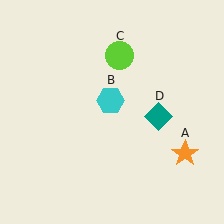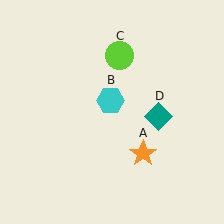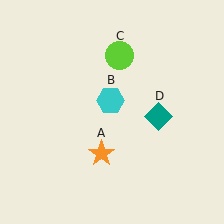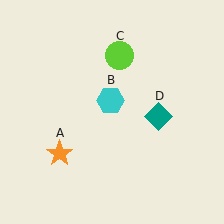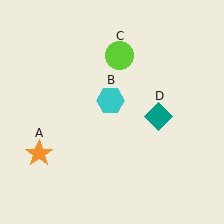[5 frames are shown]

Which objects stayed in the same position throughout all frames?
Cyan hexagon (object B) and lime circle (object C) and teal diamond (object D) remained stationary.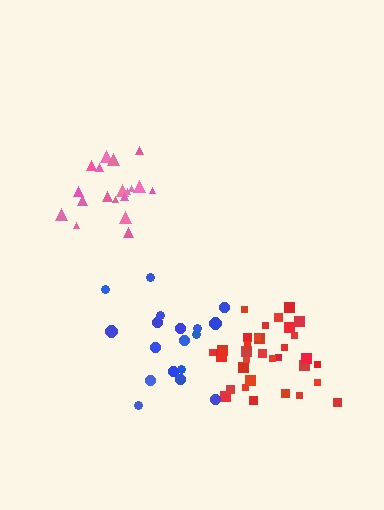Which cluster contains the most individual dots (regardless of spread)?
Red (35).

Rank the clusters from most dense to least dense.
red, blue, pink.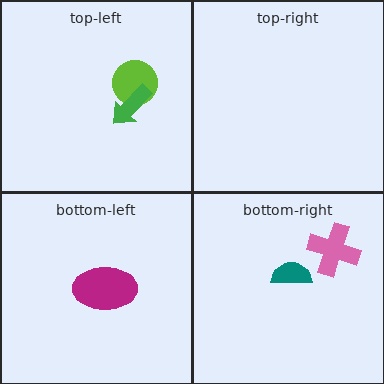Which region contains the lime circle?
The top-left region.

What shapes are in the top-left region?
The lime circle, the green arrow.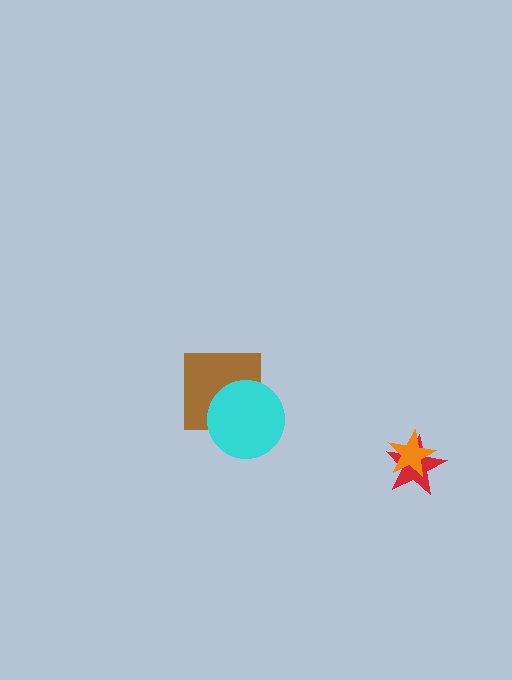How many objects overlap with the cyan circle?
1 object overlaps with the cyan circle.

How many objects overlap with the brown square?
1 object overlaps with the brown square.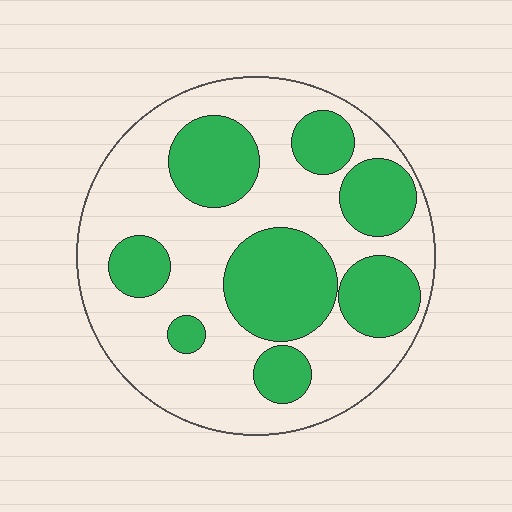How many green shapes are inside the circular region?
8.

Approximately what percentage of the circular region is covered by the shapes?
Approximately 35%.